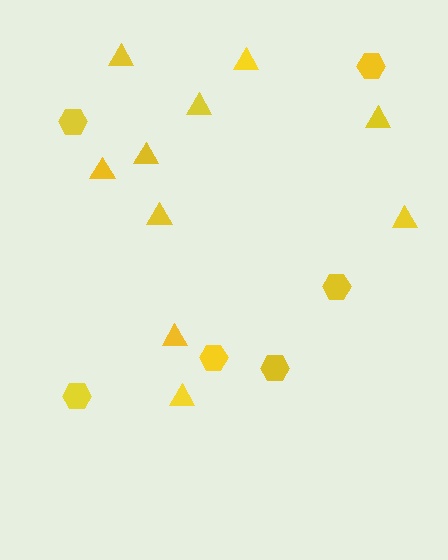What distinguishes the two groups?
There are 2 groups: one group of hexagons (6) and one group of triangles (10).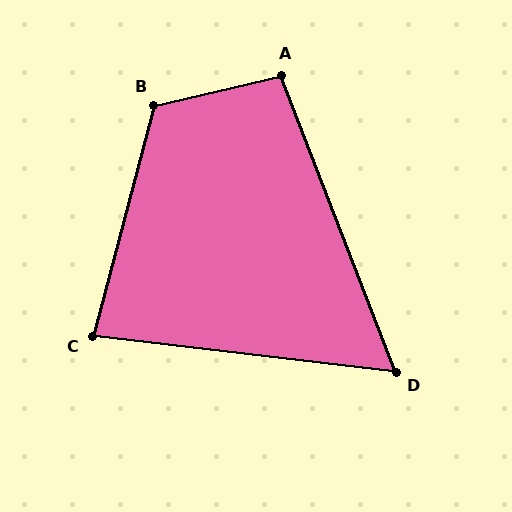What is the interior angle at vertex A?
Approximately 98 degrees (obtuse).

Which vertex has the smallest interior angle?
D, at approximately 62 degrees.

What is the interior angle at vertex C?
Approximately 82 degrees (acute).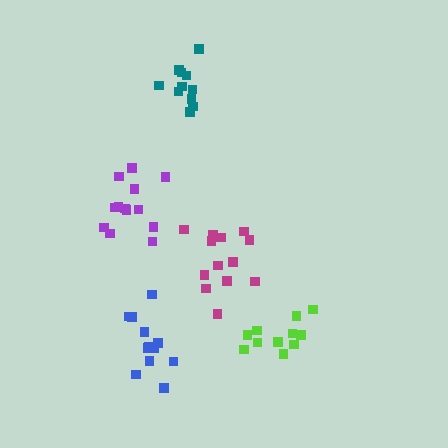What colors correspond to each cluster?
The clusters are colored: purple, teal, blue, magenta, lime.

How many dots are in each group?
Group 1: 13 dots, Group 2: 11 dots, Group 3: 12 dots, Group 4: 13 dots, Group 5: 11 dots (60 total).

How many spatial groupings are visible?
There are 5 spatial groupings.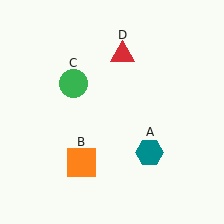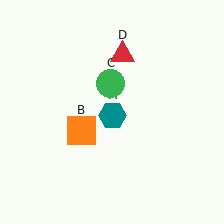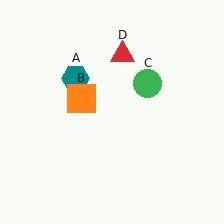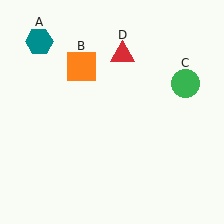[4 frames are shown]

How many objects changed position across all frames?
3 objects changed position: teal hexagon (object A), orange square (object B), green circle (object C).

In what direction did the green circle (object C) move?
The green circle (object C) moved right.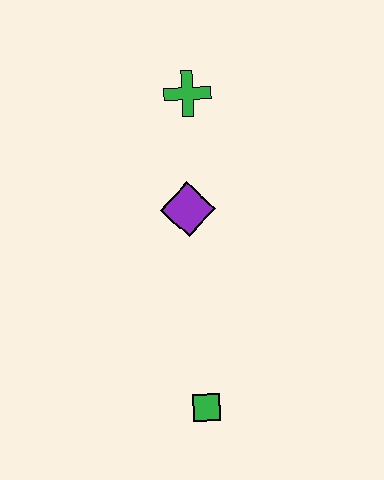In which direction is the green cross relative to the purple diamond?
The green cross is above the purple diamond.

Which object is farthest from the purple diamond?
The green square is farthest from the purple diamond.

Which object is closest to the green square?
The purple diamond is closest to the green square.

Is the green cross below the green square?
No